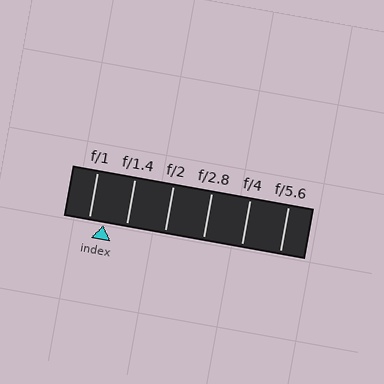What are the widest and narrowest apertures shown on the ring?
The widest aperture shown is f/1 and the narrowest is f/5.6.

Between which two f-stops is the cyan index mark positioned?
The index mark is between f/1 and f/1.4.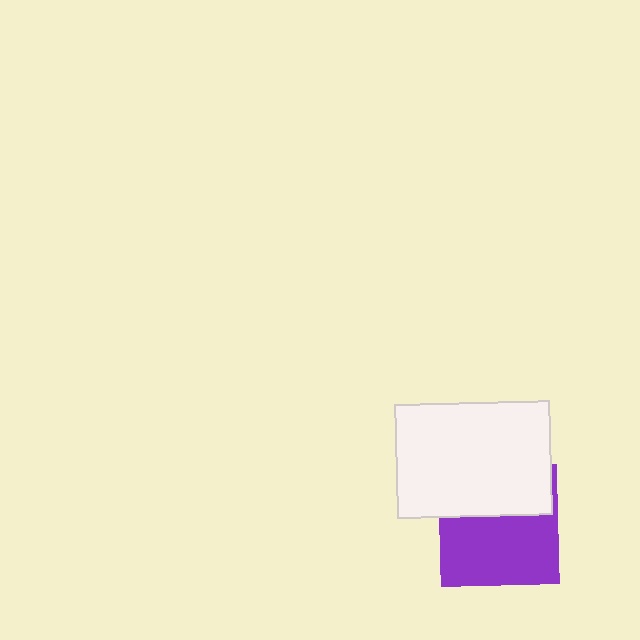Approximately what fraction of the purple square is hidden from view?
Roughly 41% of the purple square is hidden behind the white rectangle.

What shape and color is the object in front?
The object in front is a white rectangle.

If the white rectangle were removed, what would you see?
You would see the complete purple square.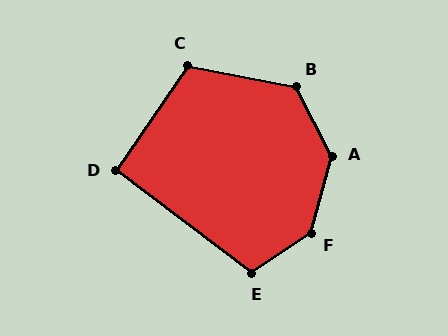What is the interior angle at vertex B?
Approximately 128 degrees (obtuse).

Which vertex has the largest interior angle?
F, at approximately 139 degrees.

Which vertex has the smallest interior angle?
D, at approximately 92 degrees.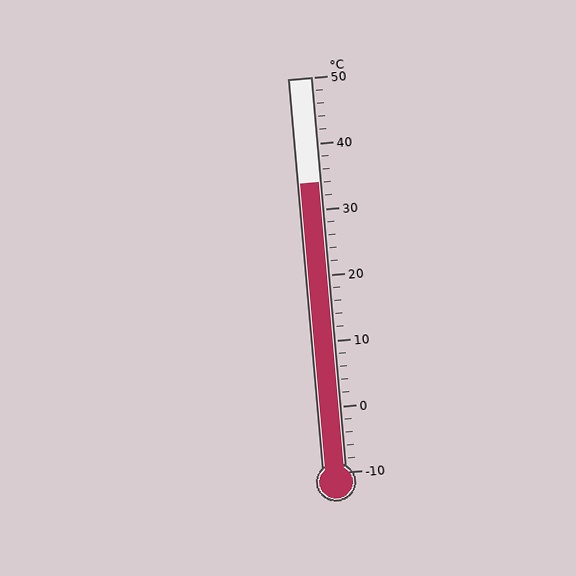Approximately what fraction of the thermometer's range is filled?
The thermometer is filled to approximately 75% of its range.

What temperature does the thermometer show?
The thermometer shows approximately 34°C.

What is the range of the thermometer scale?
The thermometer scale ranges from -10°C to 50°C.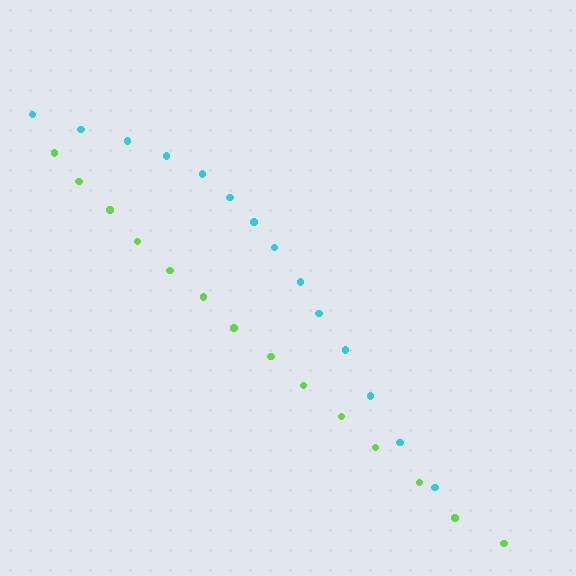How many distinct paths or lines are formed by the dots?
There are 2 distinct paths.